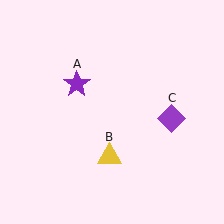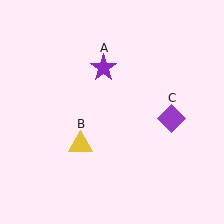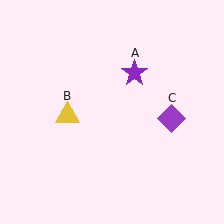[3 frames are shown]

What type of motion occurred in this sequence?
The purple star (object A), yellow triangle (object B) rotated clockwise around the center of the scene.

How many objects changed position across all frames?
2 objects changed position: purple star (object A), yellow triangle (object B).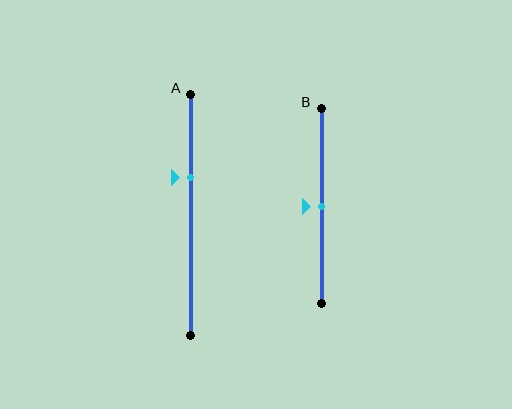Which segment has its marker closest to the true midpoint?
Segment B has its marker closest to the true midpoint.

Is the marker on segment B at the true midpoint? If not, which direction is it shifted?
Yes, the marker on segment B is at the true midpoint.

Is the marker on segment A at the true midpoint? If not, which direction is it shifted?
No, the marker on segment A is shifted upward by about 16% of the segment length.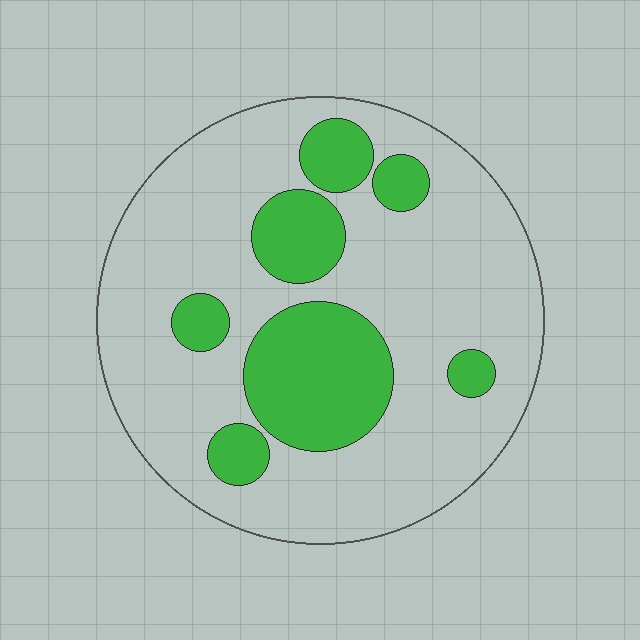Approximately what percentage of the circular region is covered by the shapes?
Approximately 25%.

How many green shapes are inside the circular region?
7.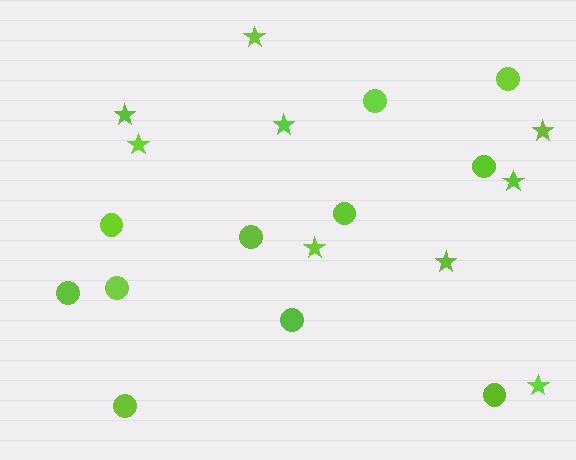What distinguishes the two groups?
There are 2 groups: one group of circles (11) and one group of stars (9).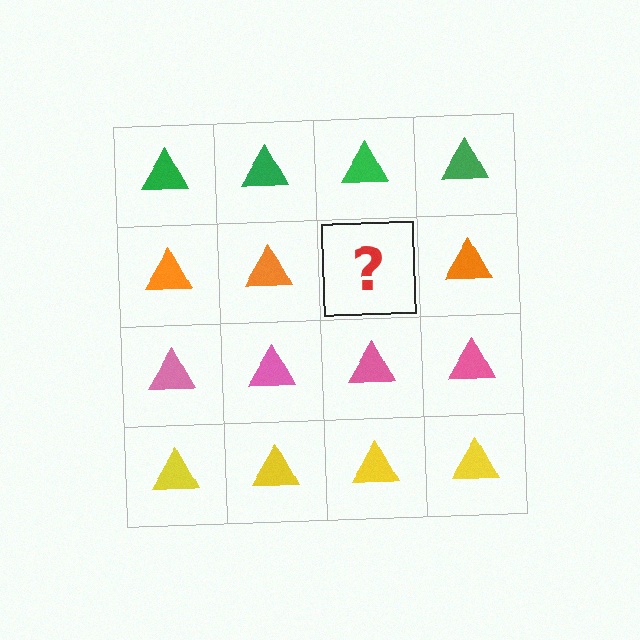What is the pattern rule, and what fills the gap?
The rule is that each row has a consistent color. The gap should be filled with an orange triangle.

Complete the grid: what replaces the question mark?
The question mark should be replaced with an orange triangle.